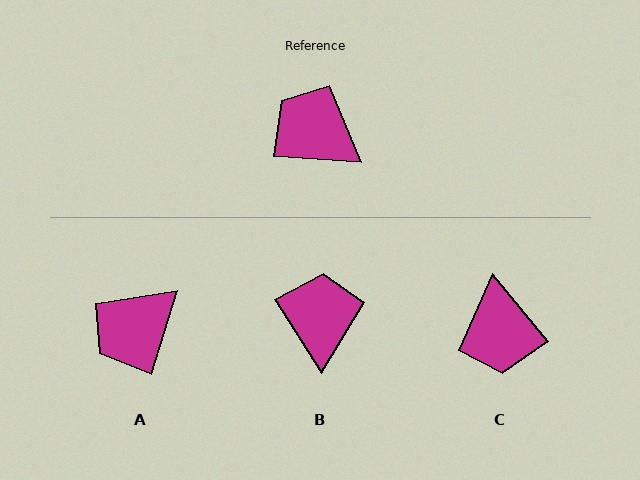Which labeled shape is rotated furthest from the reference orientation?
C, about 134 degrees away.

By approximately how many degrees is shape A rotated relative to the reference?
Approximately 77 degrees counter-clockwise.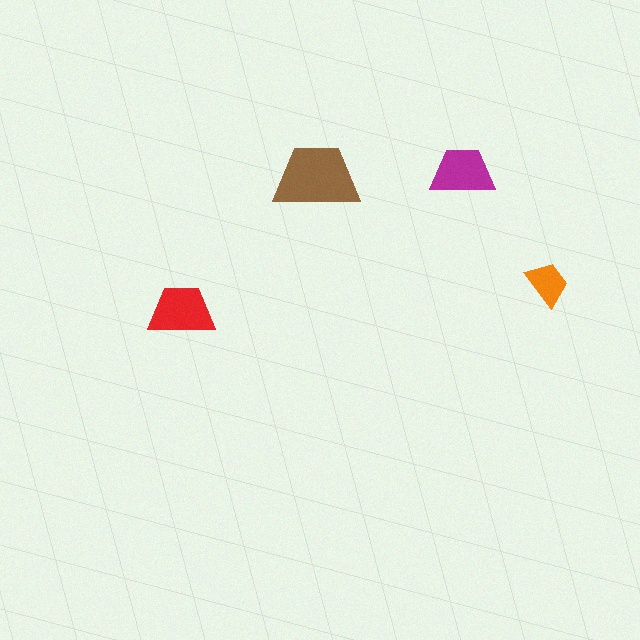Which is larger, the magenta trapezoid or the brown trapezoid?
The brown one.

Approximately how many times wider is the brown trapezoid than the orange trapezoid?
About 2 times wider.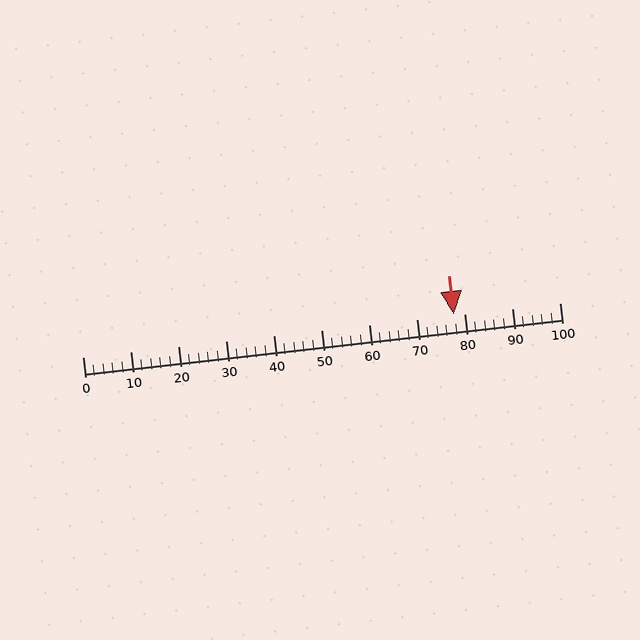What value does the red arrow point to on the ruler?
The red arrow points to approximately 78.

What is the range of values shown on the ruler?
The ruler shows values from 0 to 100.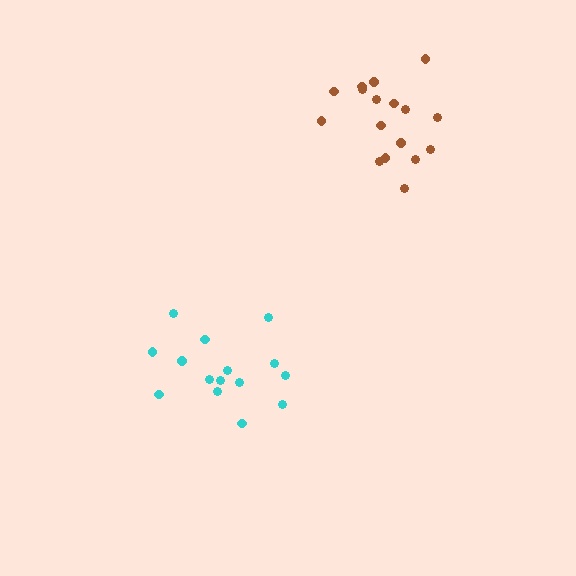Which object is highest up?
The brown cluster is topmost.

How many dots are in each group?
Group 1: 17 dots, Group 2: 15 dots (32 total).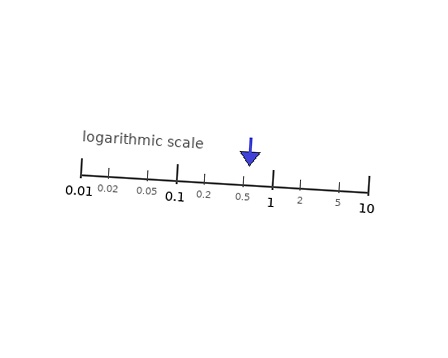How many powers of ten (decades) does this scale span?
The scale spans 3 decades, from 0.01 to 10.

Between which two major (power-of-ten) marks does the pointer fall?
The pointer is between 0.1 and 1.